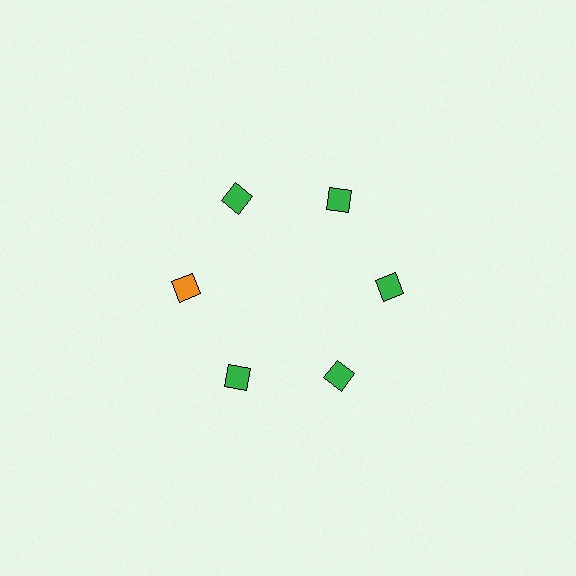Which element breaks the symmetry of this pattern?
The orange diamond at roughly the 9 o'clock position breaks the symmetry. All other shapes are green diamonds.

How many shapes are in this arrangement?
There are 6 shapes arranged in a ring pattern.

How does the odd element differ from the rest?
It has a different color: orange instead of green.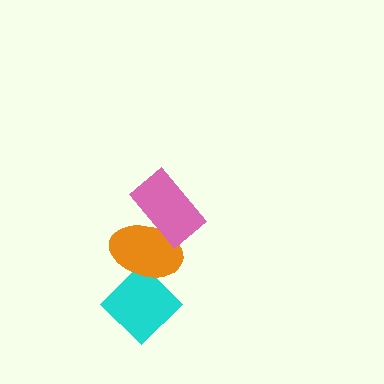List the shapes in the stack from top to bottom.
From top to bottom: the pink rectangle, the orange ellipse, the cyan diamond.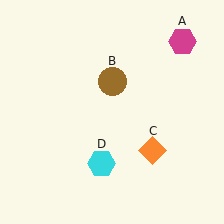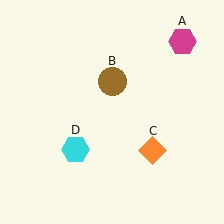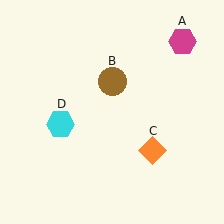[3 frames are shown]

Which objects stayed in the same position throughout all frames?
Magenta hexagon (object A) and brown circle (object B) and orange diamond (object C) remained stationary.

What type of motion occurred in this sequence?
The cyan hexagon (object D) rotated clockwise around the center of the scene.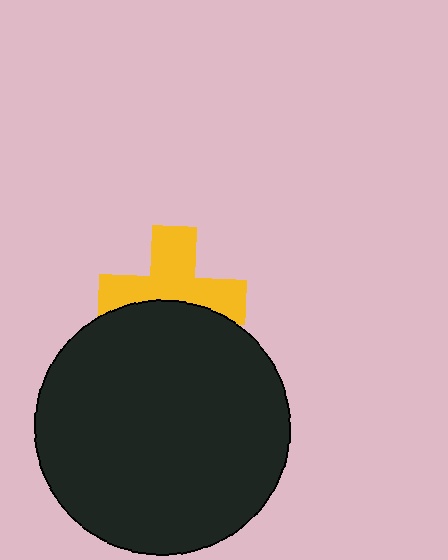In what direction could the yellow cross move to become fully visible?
The yellow cross could move up. That would shift it out from behind the black circle entirely.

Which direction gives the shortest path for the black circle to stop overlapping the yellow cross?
Moving down gives the shortest separation.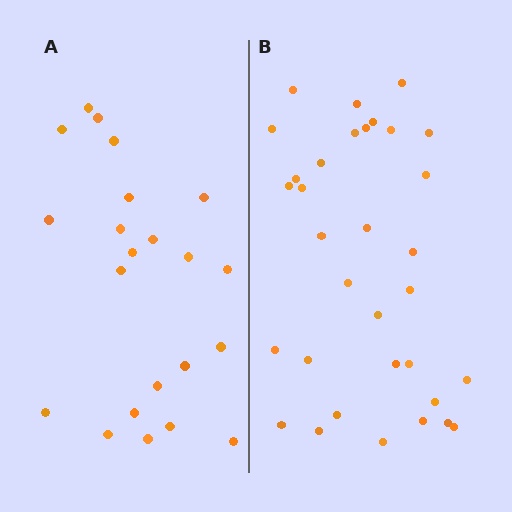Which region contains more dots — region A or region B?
Region B (the right region) has more dots.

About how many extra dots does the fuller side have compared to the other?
Region B has roughly 12 or so more dots than region A.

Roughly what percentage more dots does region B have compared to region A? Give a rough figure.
About 50% more.